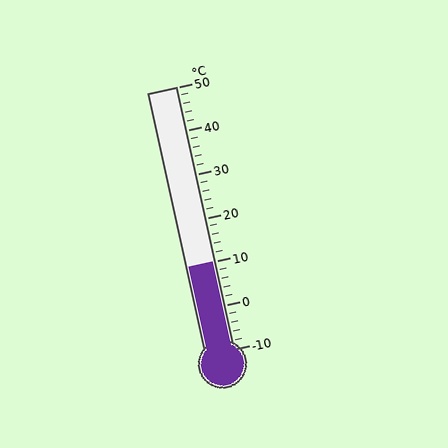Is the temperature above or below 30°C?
The temperature is below 30°C.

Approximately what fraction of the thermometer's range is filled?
The thermometer is filled to approximately 35% of its range.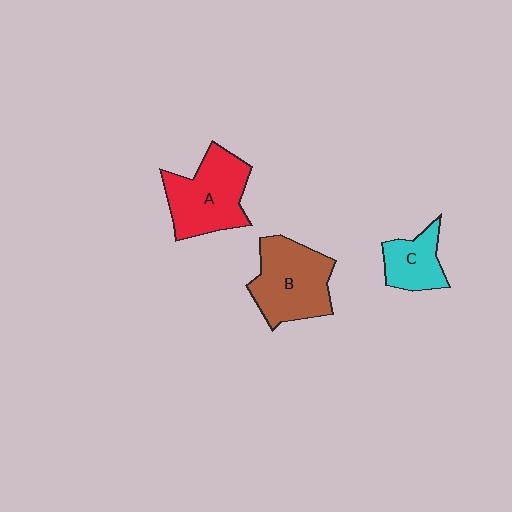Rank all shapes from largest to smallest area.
From largest to smallest: B (brown), A (red), C (cyan).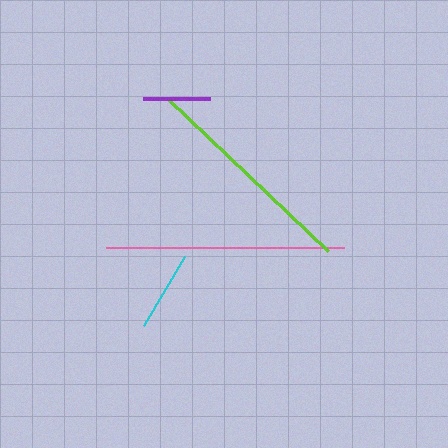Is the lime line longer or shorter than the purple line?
The lime line is longer than the purple line.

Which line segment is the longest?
The pink line is the longest at approximately 238 pixels.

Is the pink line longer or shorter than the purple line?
The pink line is longer than the purple line.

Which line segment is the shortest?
The purple line is the shortest at approximately 67 pixels.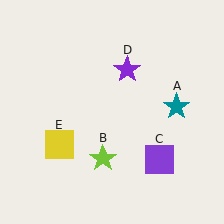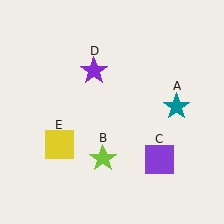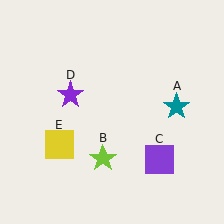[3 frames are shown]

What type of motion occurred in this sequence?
The purple star (object D) rotated counterclockwise around the center of the scene.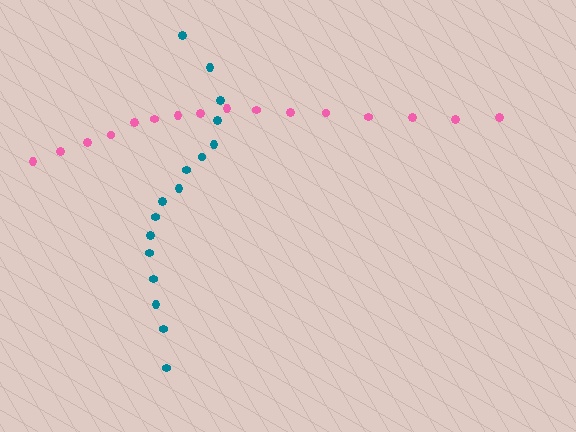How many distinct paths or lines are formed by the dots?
There are 2 distinct paths.